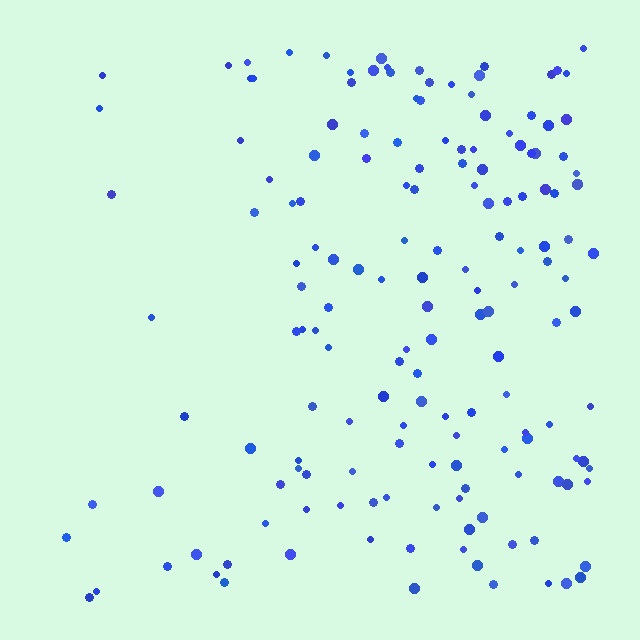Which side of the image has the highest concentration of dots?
The right.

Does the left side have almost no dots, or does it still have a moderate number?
Still a moderate number, just noticeably fewer than the right.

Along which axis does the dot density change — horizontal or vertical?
Horizontal.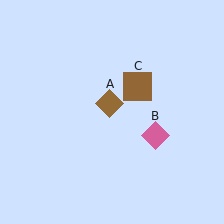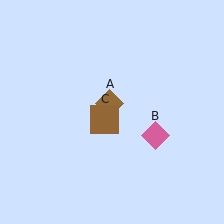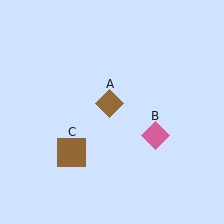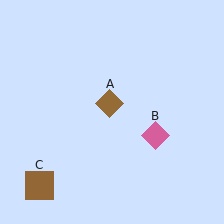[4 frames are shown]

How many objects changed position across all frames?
1 object changed position: brown square (object C).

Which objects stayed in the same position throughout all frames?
Brown diamond (object A) and pink diamond (object B) remained stationary.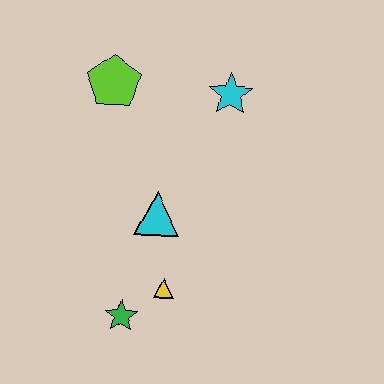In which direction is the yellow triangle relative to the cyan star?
The yellow triangle is below the cyan star.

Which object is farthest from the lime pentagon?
The green star is farthest from the lime pentagon.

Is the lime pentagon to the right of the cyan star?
No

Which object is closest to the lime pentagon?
The cyan star is closest to the lime pentagon.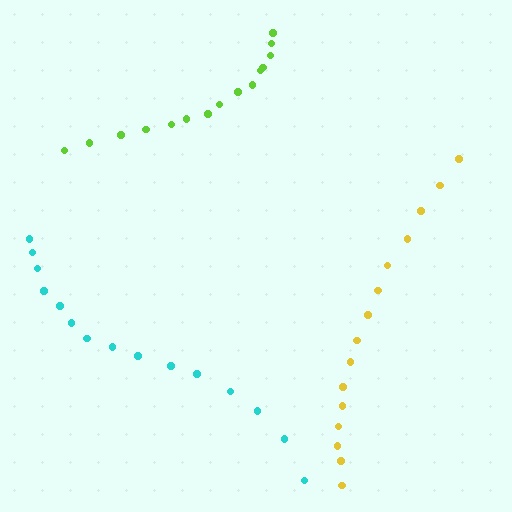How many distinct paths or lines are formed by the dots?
There are 3 distinct paths.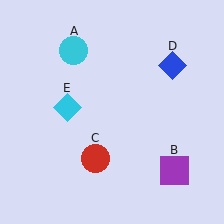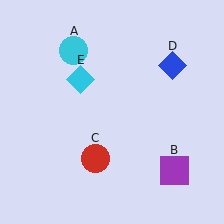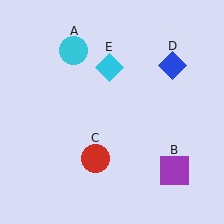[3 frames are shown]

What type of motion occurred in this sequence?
The cyan diamond (object E) rotated clockwise around the center of the scene.